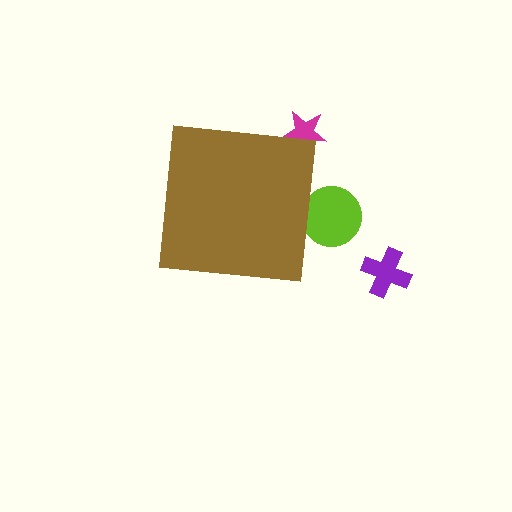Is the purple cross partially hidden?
No, the purple cross is fully visible.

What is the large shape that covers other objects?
A brown square.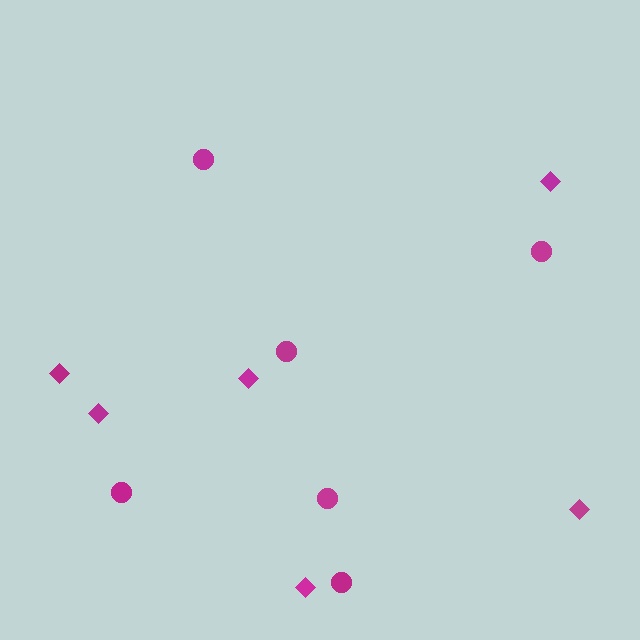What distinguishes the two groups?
There are 2 groups: one group of diamonds (6) and one group of circles (6).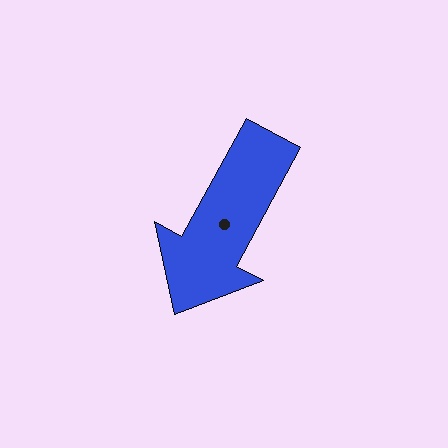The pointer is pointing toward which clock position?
Roughly 7 o'clock.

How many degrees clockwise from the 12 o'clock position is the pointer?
Approximately 209 degrees.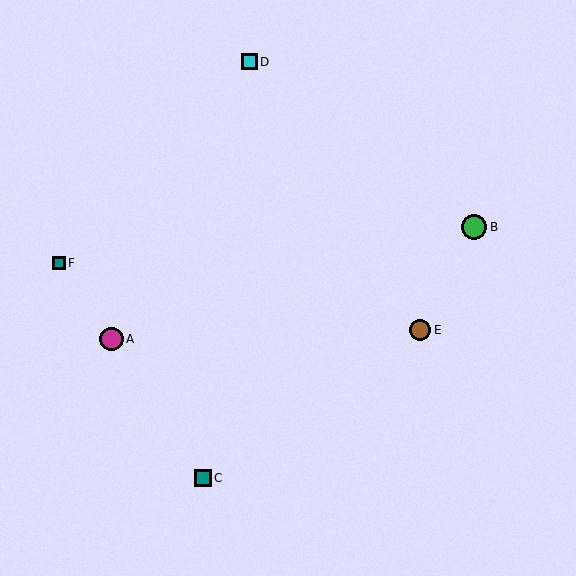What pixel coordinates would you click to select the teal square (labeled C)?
Click at (203, 478) to select the teal square C.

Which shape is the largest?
The green circle (labeled B) is the largest.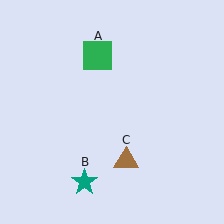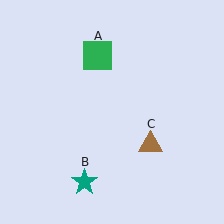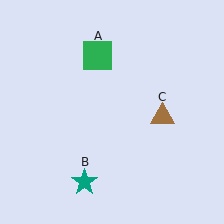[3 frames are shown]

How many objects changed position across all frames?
1 object changed position: brown triangle (object C).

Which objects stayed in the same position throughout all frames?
Green square (object A) and teal star (object B) remained stationary.